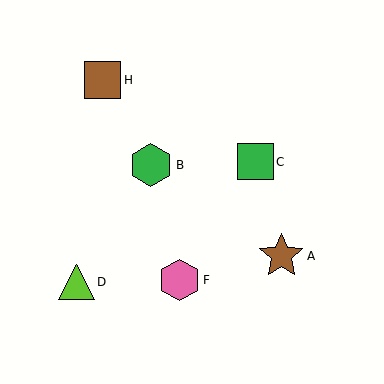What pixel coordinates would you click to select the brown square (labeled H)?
Click at (103, 80) to select the brown square H.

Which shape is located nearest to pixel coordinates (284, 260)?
The brown star (labeled A) at (281, 256) is nearest to that location.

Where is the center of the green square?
The center of the green square is at (255, 162).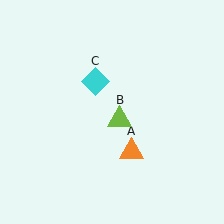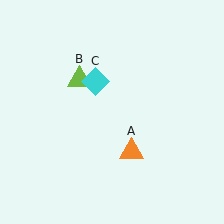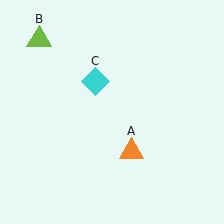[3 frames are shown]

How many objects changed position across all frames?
1 object changed position: lime triangle (object B).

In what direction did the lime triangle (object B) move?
The lime triangle (object B) moved up and to the left.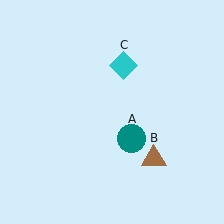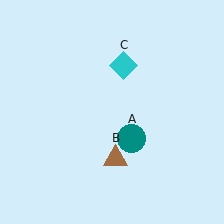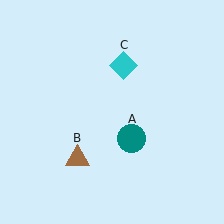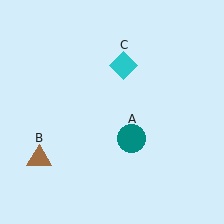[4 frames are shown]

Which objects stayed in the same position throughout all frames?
Teal circle (object A) and cyan diamond (object C) remained stationary.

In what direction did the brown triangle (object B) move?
The brown triangle (object B) moved left.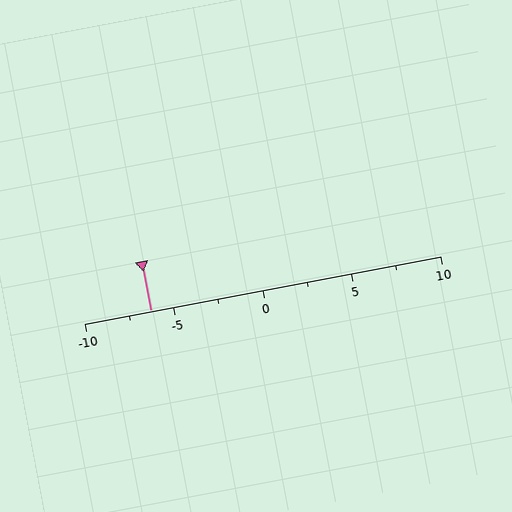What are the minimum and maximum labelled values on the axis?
The axis runs from -10 to 10.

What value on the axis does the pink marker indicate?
The marker indicates approximately -6.2.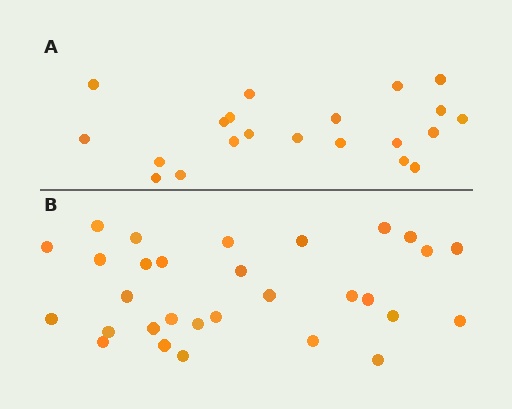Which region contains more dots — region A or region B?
Region B (the bottom region) has more dots.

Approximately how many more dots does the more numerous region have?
Region B has roughly 8 or so more dots than region A.